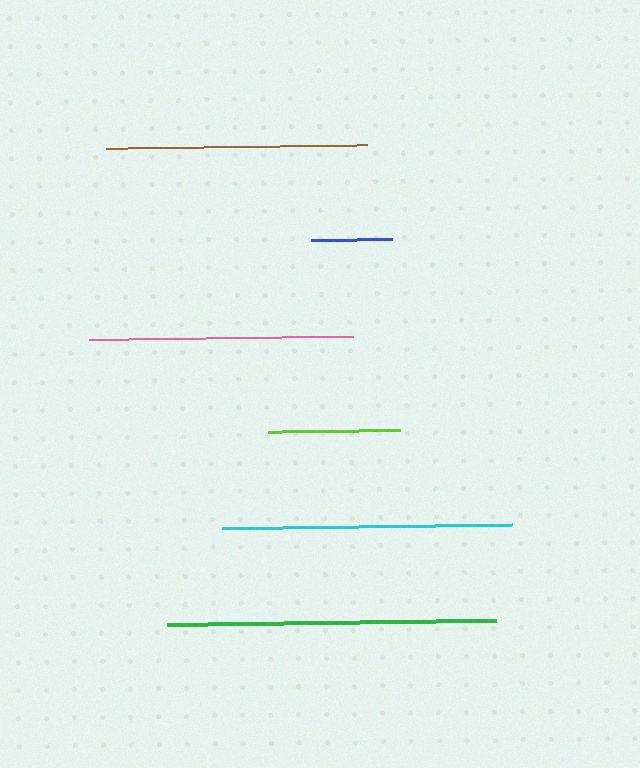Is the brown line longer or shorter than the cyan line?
The cyan line is longer than the brown line.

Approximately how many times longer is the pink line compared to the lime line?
The pink line is approximately 2.0 times the length of the lime line.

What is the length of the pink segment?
The pink segment is approximately 265 pixels long.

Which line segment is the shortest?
The blue line is the shortest at approximately 81 pixels.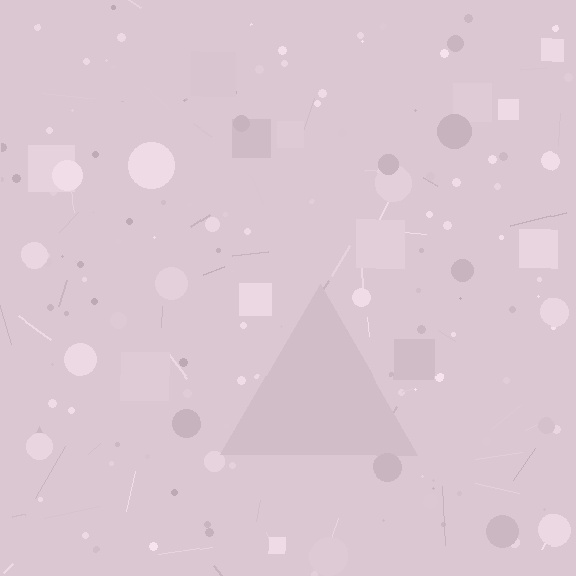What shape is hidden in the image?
A triangle is hidden in the image.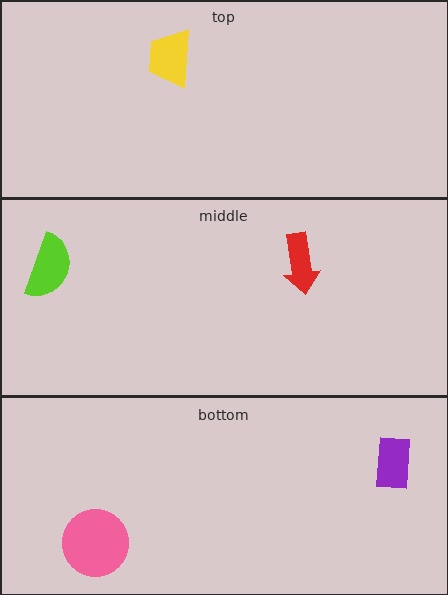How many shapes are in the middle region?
2.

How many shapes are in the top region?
1.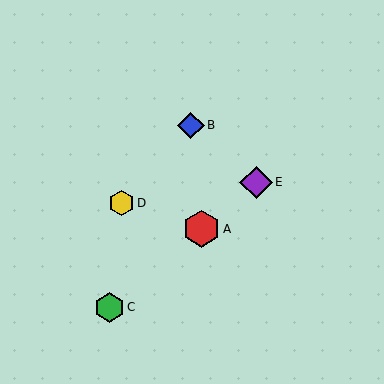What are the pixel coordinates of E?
Object E is at (256, 182).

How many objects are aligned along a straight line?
3 objects (A, C, E) are aligned along a straight line.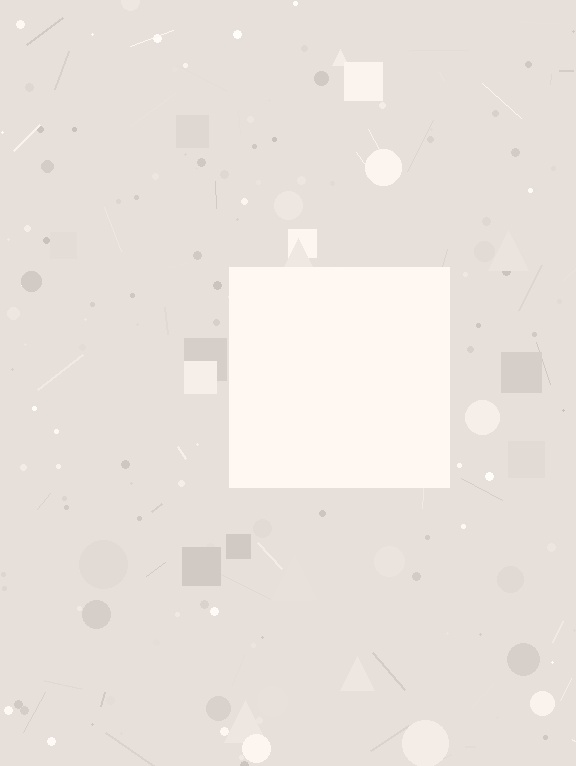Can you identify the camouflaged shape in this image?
The camouflaged shape is a square.